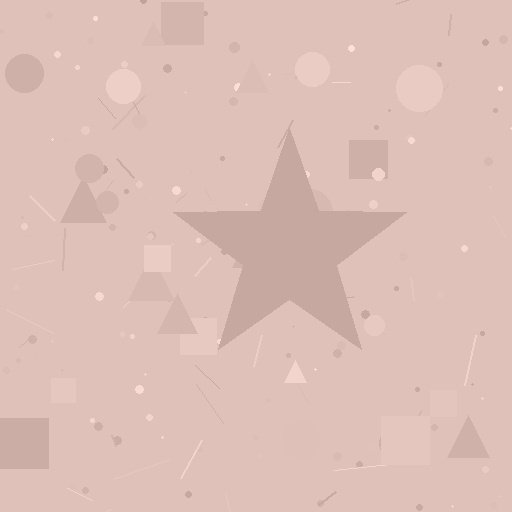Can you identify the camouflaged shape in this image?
The camouflaged shape is a star.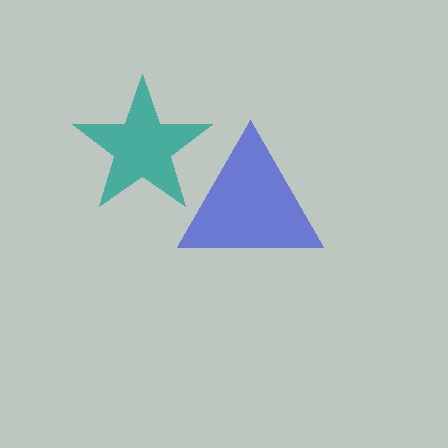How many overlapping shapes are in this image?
There are 2 overlapping shapes in the image.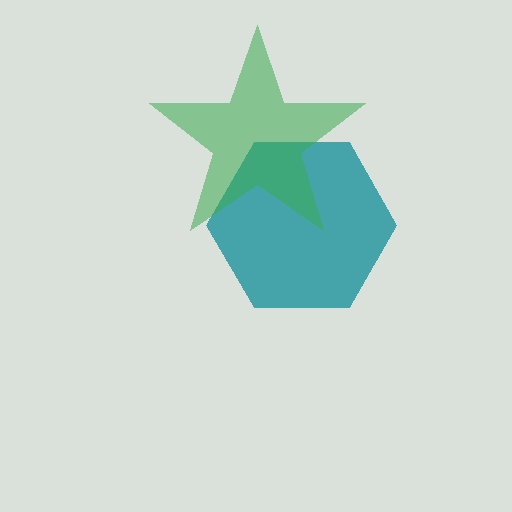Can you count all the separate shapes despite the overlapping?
Yes, there are 2 separate shapes.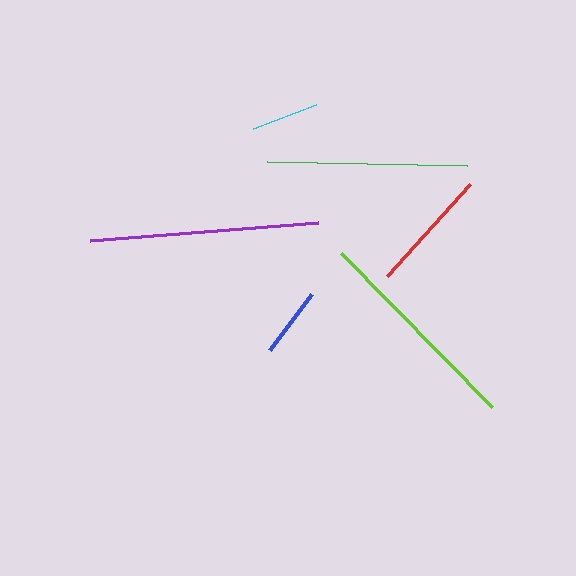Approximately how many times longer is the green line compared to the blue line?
The green line is approximately 2.8 times the length of the blue line.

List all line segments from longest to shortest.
From longest to shortest: purple, lime, green, red, blue, cyan.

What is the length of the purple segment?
The purple segment is approximately 228 pixels long.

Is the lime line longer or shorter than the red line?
The lime line is longer than the red line.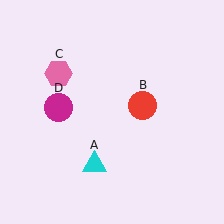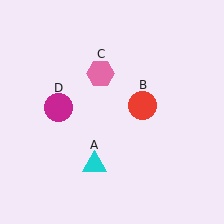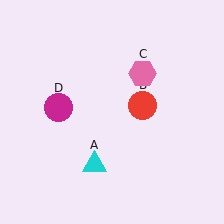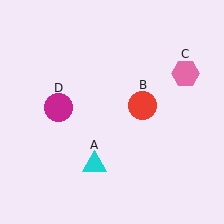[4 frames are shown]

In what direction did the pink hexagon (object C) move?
The pink hexagon (object C) moved right.